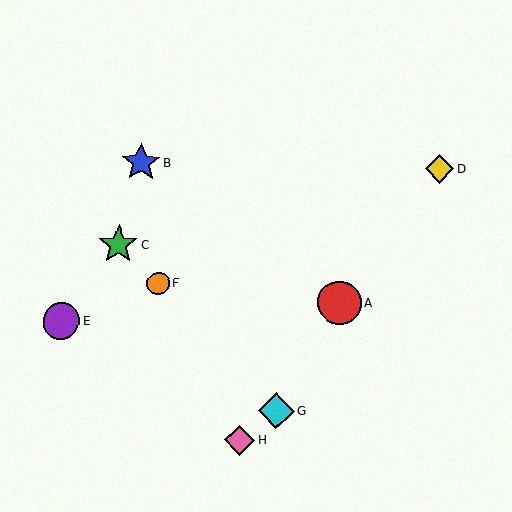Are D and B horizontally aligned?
Yes, both are at y≈169.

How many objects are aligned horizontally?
2 objects (B, D) are aligned horizontally.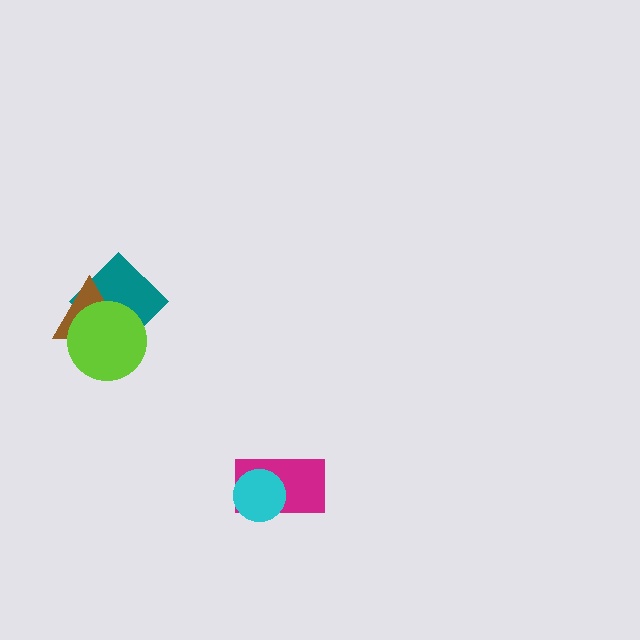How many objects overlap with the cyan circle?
1 object overlaps with the cyan circle.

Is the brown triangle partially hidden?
Yes, it is partially covered by another shape.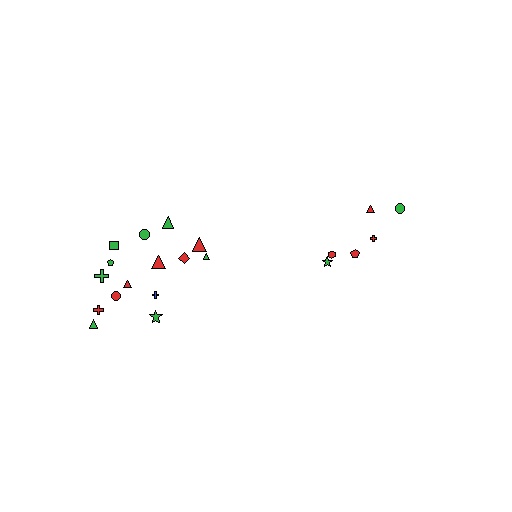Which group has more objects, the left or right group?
The left group.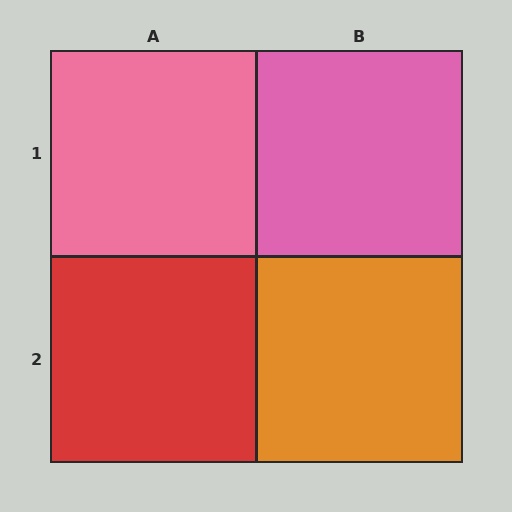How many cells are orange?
1 cell is orange.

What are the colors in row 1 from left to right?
Pink, pink.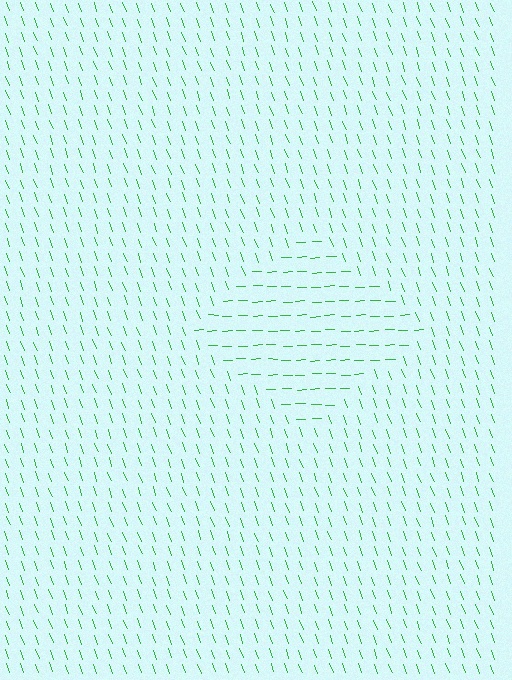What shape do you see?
I see a diamond.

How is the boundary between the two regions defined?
The boundary is defined purely by a change in line orientation (approximately 72 degrees difference). All lines are the same color and thickness.